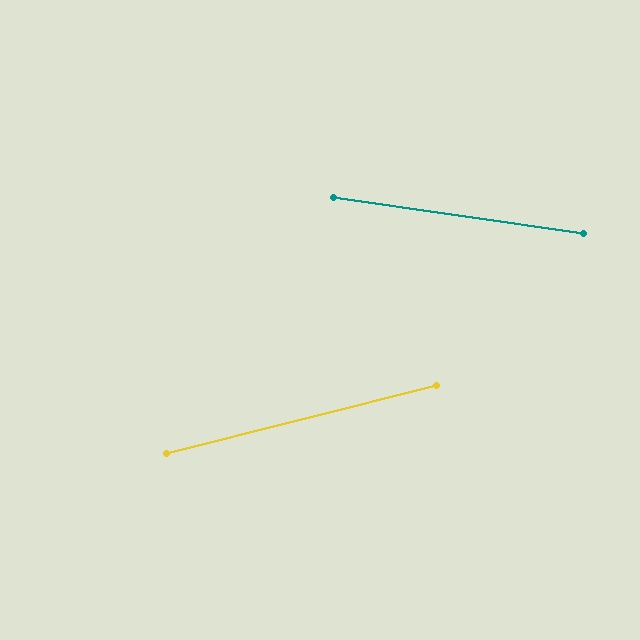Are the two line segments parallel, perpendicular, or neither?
Neither parallel nor perpendicular — they differ by about 23°.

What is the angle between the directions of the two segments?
Approximately 23 degrees.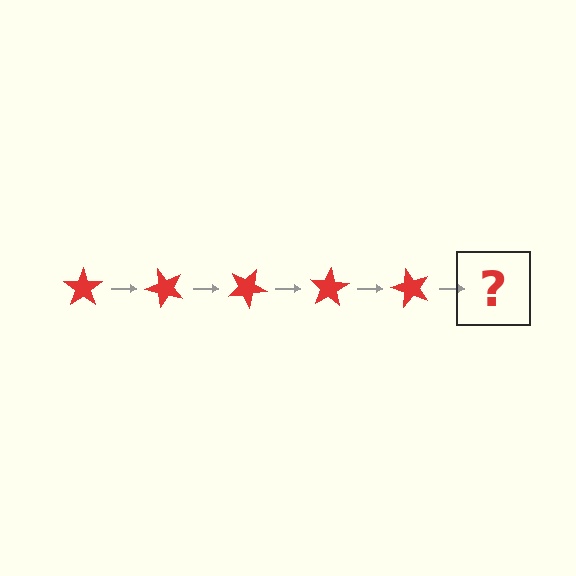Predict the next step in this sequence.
The next step is a red star rotated 250 degrees.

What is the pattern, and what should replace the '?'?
The pattern is that the star rotates 50 degrees each step. The '?' should be a red star rotated 250 degrees.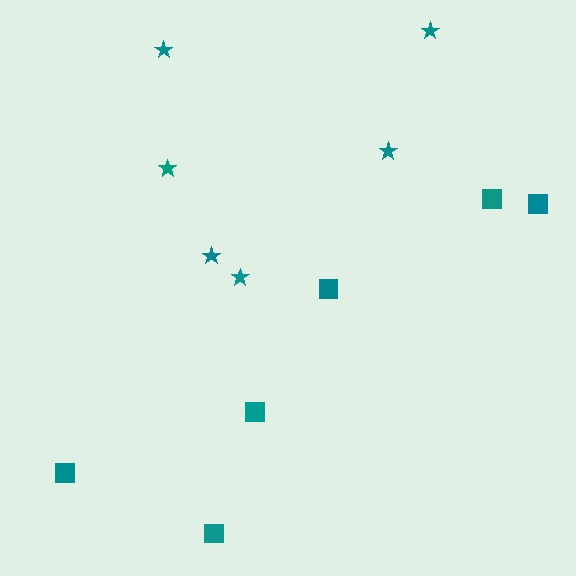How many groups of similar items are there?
There are 2 groups: one group of squares (6) and one group of stars (6).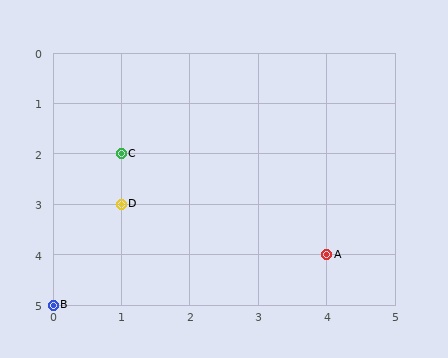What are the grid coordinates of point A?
Point A is at grid coordinates (4, 4).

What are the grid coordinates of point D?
Point D is at grid coordinates (1, 3).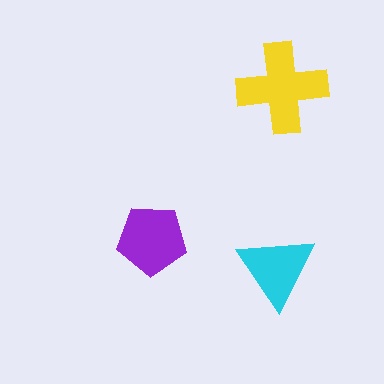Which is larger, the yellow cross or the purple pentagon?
The yellow cross.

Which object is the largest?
The yellow cross.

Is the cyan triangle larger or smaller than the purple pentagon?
Smaller.